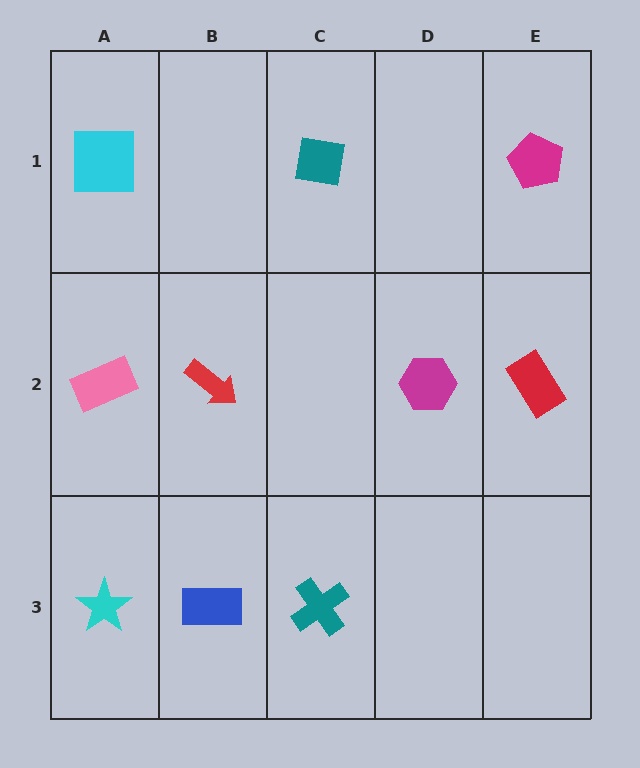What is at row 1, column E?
A magenta pentagon.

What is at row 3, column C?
A teal cross.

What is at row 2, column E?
A red rectangle.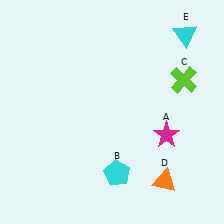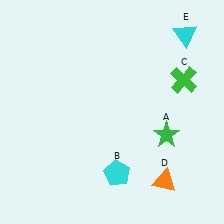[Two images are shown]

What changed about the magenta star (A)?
In Image 1, A is magenta. In Image 2, it changed to green.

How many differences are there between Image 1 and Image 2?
There are 2 differences between the two images.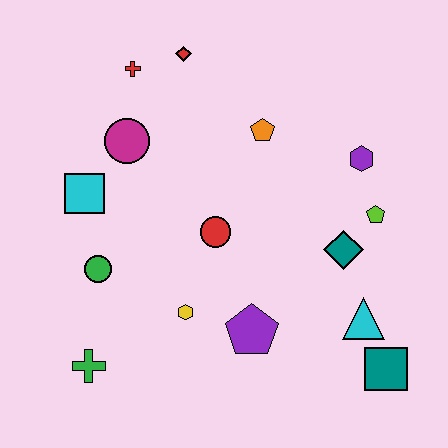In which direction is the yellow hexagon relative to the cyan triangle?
The yellow hexagon is to the left of the cyan triangle.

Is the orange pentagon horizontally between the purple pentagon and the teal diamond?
Yes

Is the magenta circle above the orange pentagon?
No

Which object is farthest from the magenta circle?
The teal square is farthest from the magenta circle.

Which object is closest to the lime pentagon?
The teal diamond is closest to the lime pentagon.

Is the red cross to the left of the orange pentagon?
Yes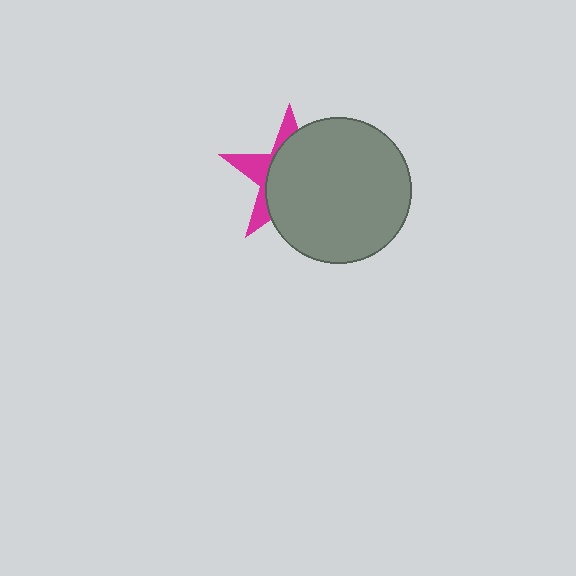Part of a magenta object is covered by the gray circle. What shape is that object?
It is a star.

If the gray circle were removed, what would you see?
You would see the complete magenta star.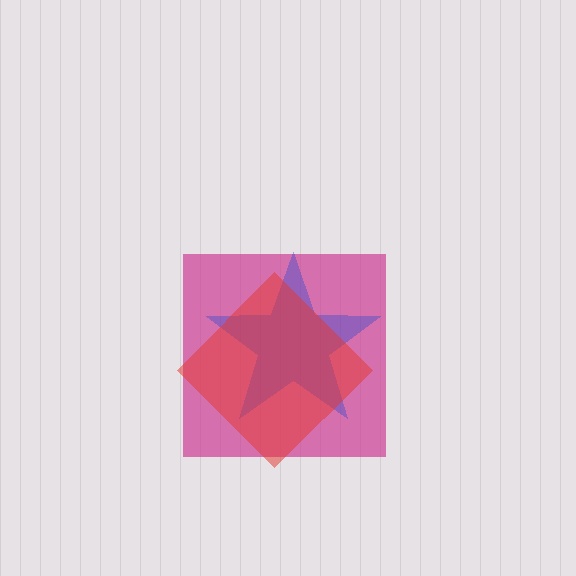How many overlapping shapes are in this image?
There are 3 overlapping shapes in the image.